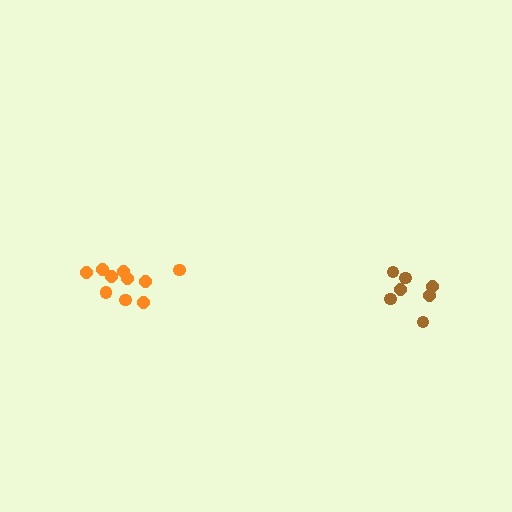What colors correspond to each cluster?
The clusters are colored: brown, orange.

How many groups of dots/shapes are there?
There are 2 groups.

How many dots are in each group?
Group 1: 7 dots, Group 2: 10 dots (17 total).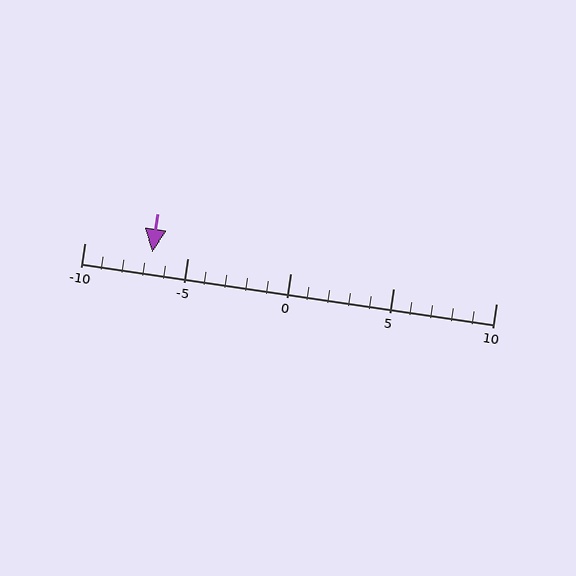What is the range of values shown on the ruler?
The ruler shows values from -10 to 10.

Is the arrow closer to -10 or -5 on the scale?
The arrow is closer to -5.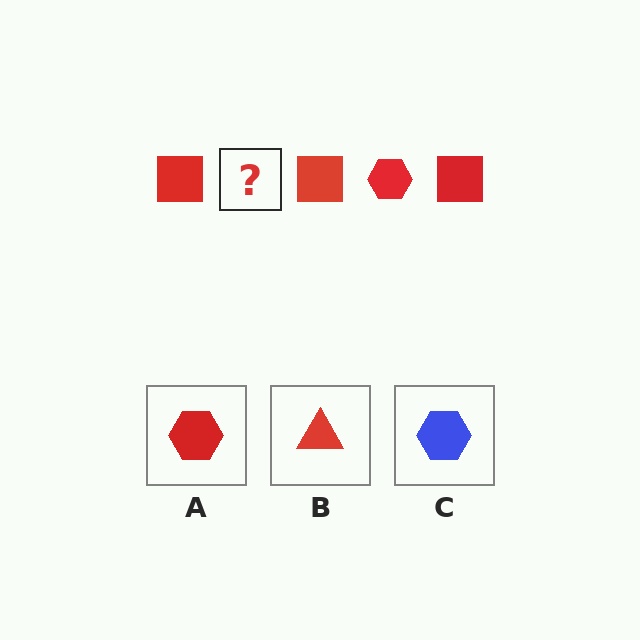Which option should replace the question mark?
Option A.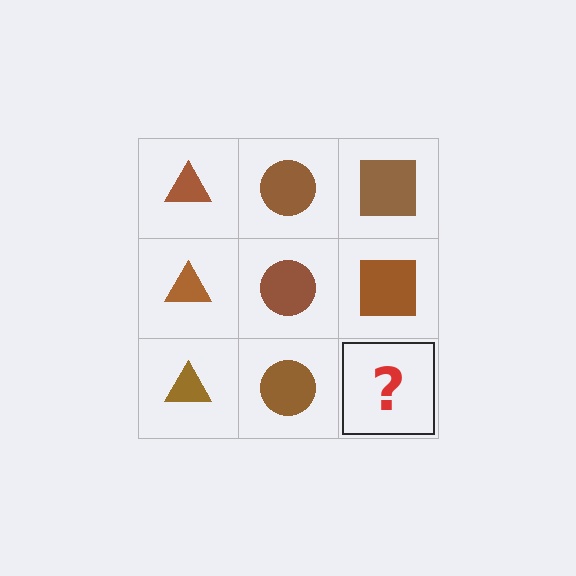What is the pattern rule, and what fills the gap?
The rule is that each column has a consistent shape. The gap should be filled with a brown square.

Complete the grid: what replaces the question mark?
The question mark should be replaced with a brown square.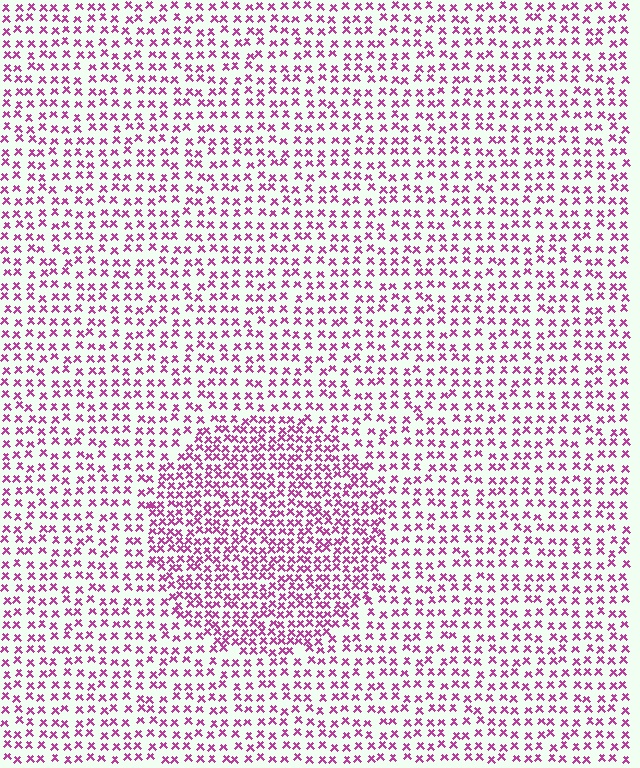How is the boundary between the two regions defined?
The boundary is defined by a change in element density (approximately 1.7x ratio). All elements are the same color, size, and shape.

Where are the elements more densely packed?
The elements are more densely packed inside the circle boundary.